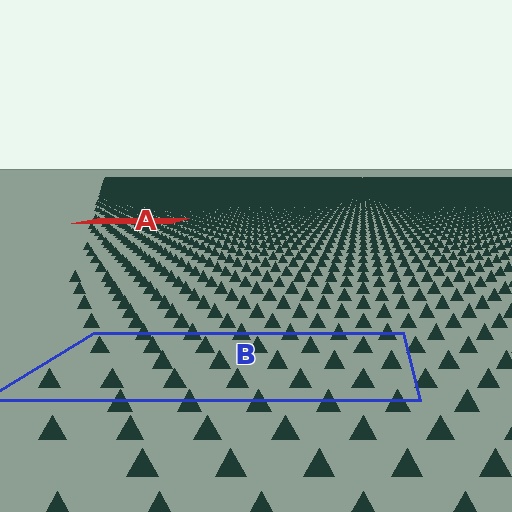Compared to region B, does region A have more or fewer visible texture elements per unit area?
Region A has more texture elements per unit area — they are packed more densely because it is farther away.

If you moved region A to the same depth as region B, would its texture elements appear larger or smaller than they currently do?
They would appear larger. At a closer depth, the same texture elements are projected at a bigger on-screen size.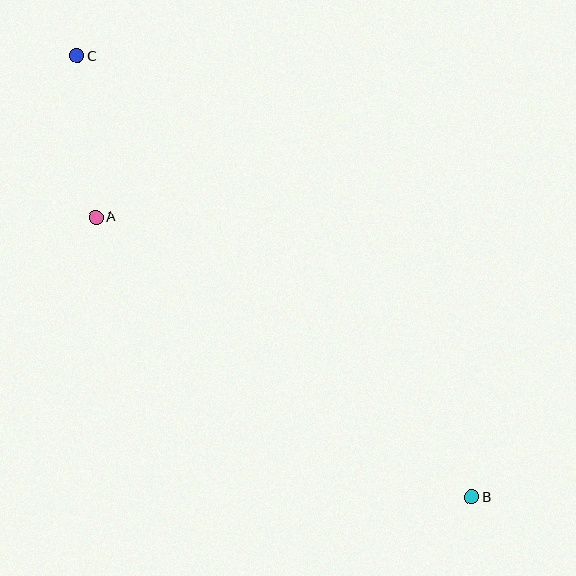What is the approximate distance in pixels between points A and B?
The distance between A and B is approximately 469 pixels.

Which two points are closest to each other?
Points A and C are closest to each other.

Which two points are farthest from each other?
Points B and C are farthest from each other.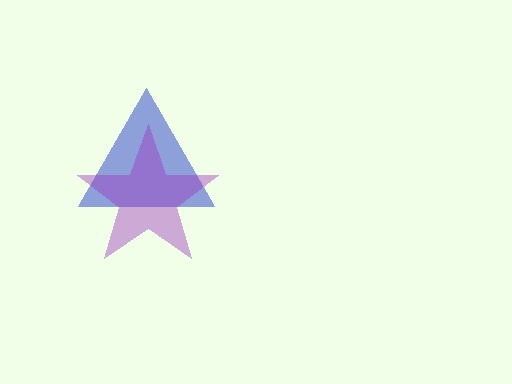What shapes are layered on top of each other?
The layered shapes are: a blue triangle, a purple star.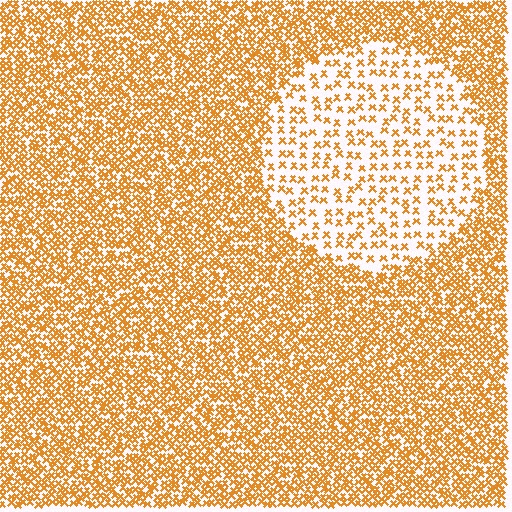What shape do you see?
I see a circle.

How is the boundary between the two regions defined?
The boundary is defined by a change in element density (approximately 2.7x ratio). All elements are the same color, size, and shape.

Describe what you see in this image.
The image contains small orange elements arranged at two different densities. A circle-shaped region is visible where the elements are less densely packed than the surrounding area.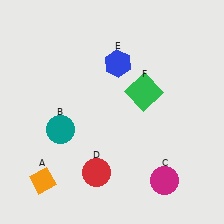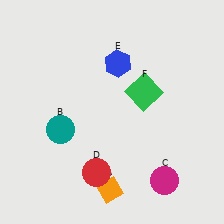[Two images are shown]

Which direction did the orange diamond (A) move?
The orange diamond (A) moved right.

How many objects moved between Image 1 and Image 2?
1 object moved between the two images.